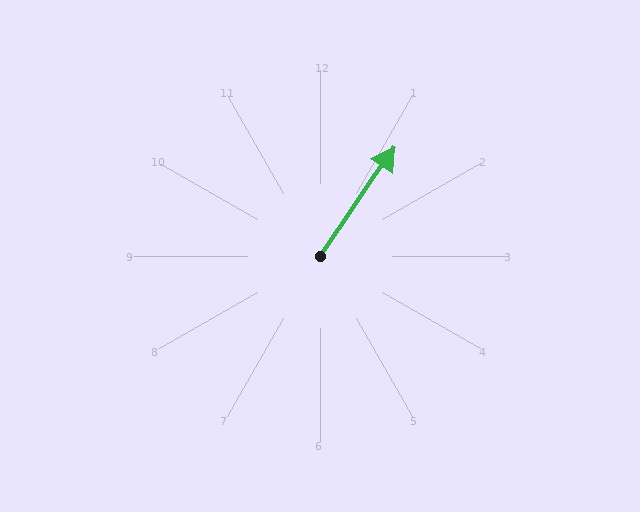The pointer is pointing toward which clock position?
Roughly 1 o'clock.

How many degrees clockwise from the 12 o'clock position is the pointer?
Approximately 34 degrees.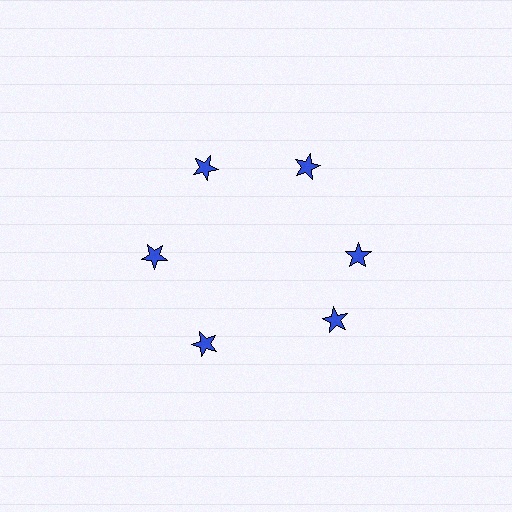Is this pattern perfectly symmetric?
No. The 6 blue stars are arranged in a ring, but one element near the 5 o'clock position is rotated out of alignment along the ring, breaking the 6-fold rotational symmetry.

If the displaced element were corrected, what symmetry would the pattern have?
It would have 6-fold rotational symmetry — the pattern would map onto itself every 60 degrees.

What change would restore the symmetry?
The symmetry would be restored by rotating it back into even spacing with its neighbors so that all 6 stars sit at equal angles and equal distance from the center.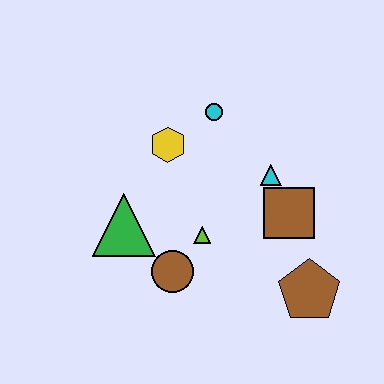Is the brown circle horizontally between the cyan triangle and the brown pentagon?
No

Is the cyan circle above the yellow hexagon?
Yes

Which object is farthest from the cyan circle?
The brown pentagon is farthest from the cyan circle.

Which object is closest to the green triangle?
The brown circle is closest to the green triangle.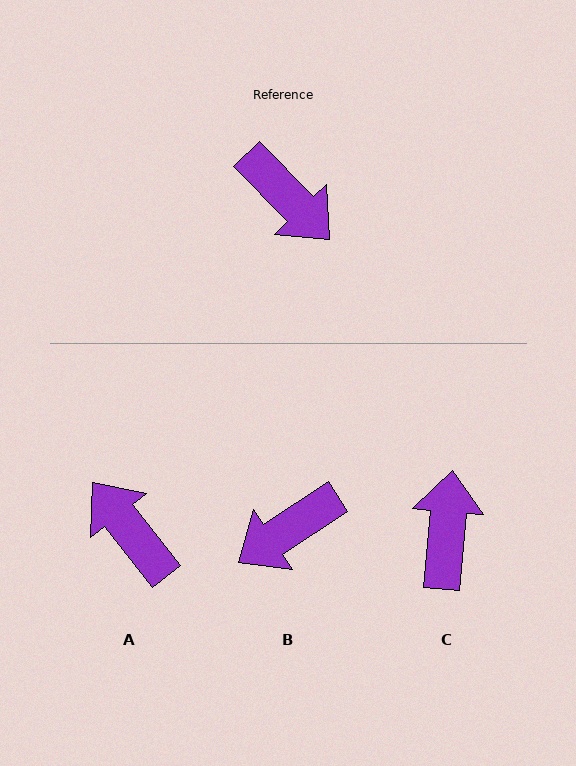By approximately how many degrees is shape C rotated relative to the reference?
Approximately 131 degrees counter-clockwise.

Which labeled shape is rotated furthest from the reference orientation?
A, about 174 degrees away.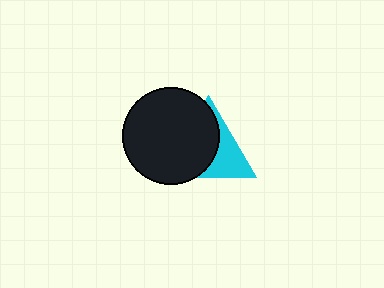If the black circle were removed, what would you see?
You would see the complete cyan triangle.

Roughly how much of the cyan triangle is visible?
A small part of it is visible (roughly 40%).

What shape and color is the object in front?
The object in front is a black circle.